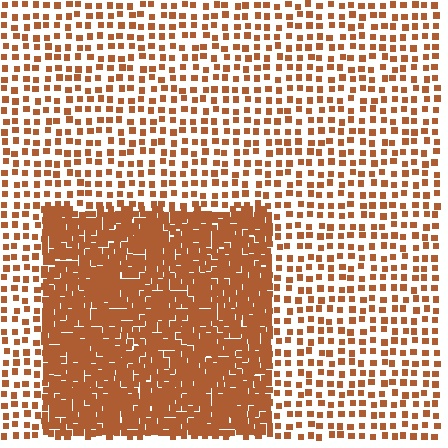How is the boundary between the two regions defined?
The boundary is defined by a change in element density (approximately 3.0x ratio). All elements are the same color, size, and shape.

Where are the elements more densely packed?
The elements are more densely packed inside the rectangle boundary.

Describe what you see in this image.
The image contains small brown elements arranged at two different densities. A rectangle-shaped region is visible where the elements are more densely packed than the surrounding area.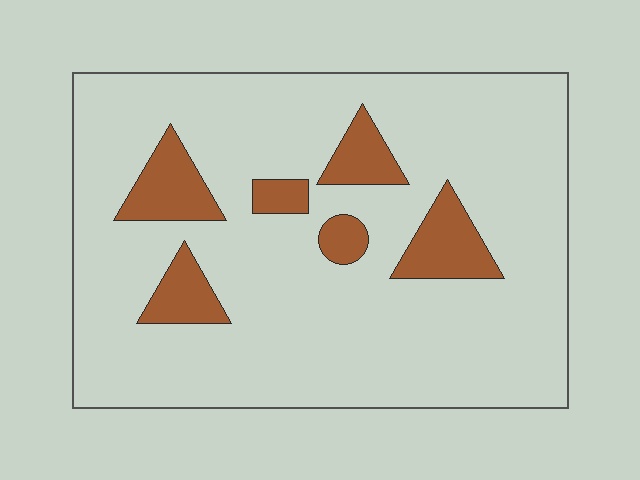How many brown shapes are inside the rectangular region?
6.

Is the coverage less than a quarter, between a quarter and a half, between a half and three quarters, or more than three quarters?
Less than a quarter.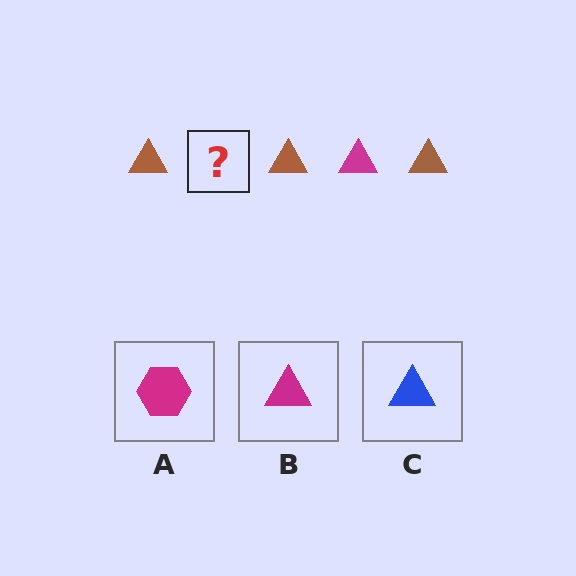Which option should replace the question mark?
Option B.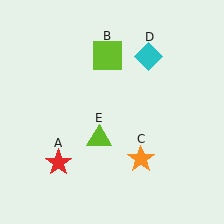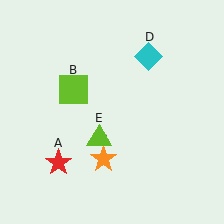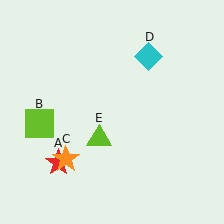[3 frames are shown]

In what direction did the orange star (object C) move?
The orange star (object C) moved left.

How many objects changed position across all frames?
2 objects changed position: lime square (object B), orange star (object C).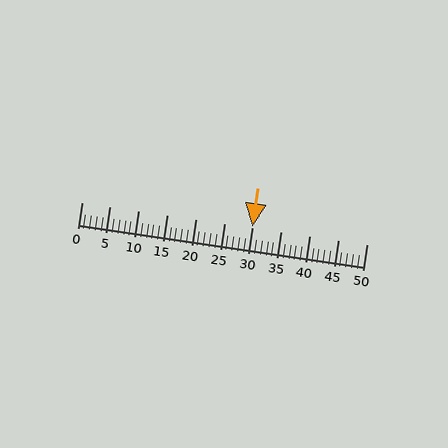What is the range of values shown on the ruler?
The ruler shows values from 0 to 50.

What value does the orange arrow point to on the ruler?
The orange arrow points to approximately 30.